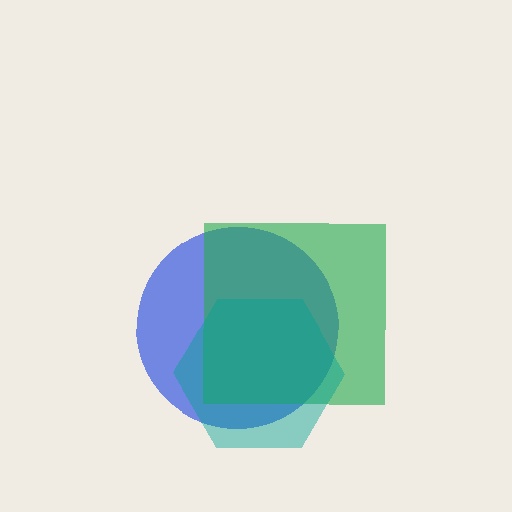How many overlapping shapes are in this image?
There are 3 overlapping shapes in the image.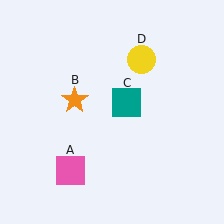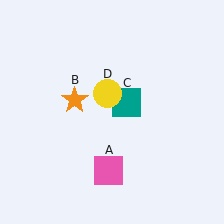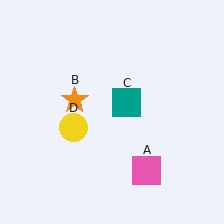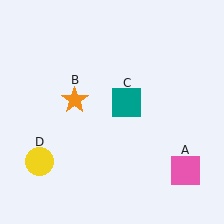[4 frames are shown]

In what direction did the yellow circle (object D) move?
The yellow circle (object D) moved down and to the left.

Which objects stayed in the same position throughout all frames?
Orange star (object B) and teal square (object C) remained stationary.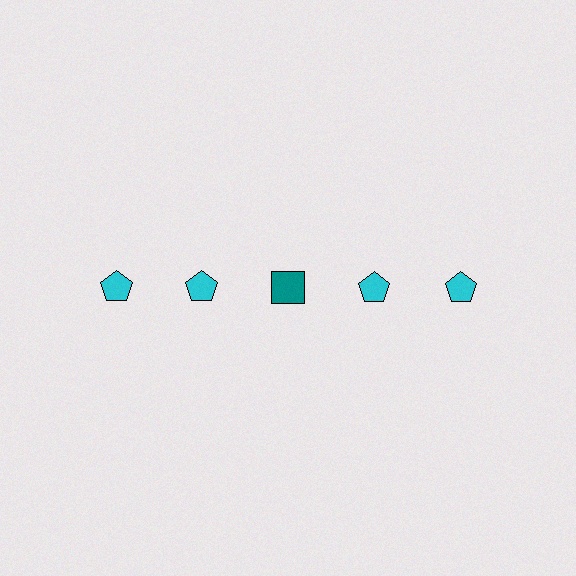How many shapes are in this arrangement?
There are 5 shapes arranged in a grid pattern.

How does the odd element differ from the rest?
It differs in both color (teal instead of cyan) and shape (square instead of pentagon).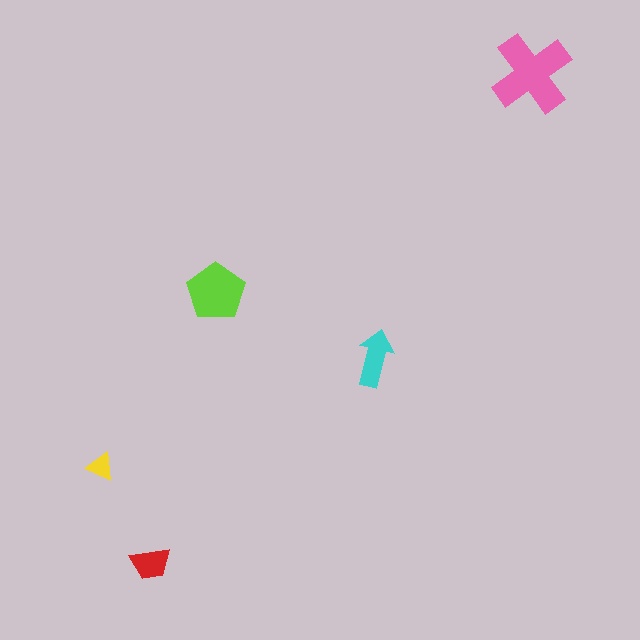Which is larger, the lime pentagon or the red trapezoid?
The lime pentagon.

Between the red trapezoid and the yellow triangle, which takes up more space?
The red trapezoid.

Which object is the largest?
The pink cross.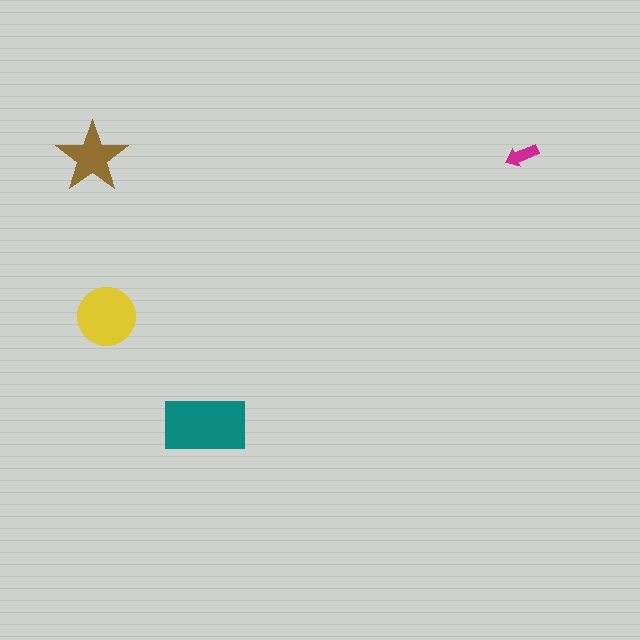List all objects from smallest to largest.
The magenta arrow, the brown star, the yellow circle, the teal rectangle.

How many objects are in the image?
There are 4 objects in the image.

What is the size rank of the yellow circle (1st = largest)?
2nd.